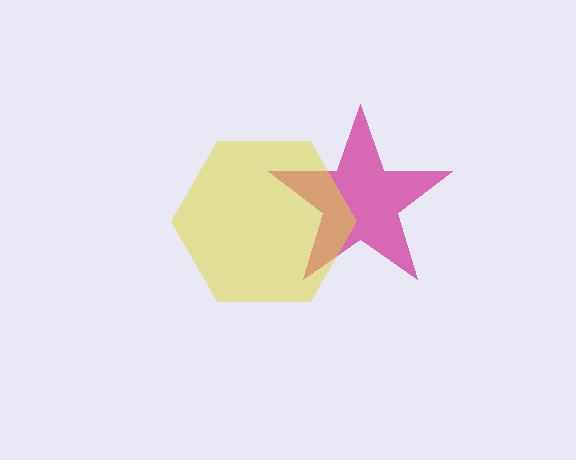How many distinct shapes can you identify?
There are 2 distinct shapes: a magenta star, a yellow hexagon.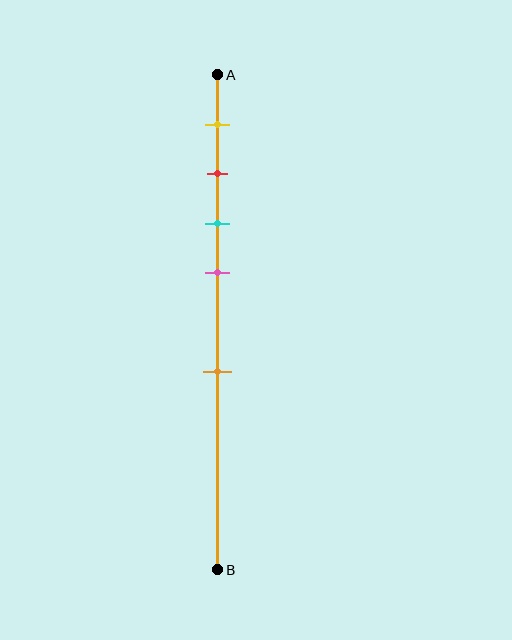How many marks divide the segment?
There are 5 marks dividing the segment.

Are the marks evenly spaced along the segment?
No, the marks are not evenly spaced.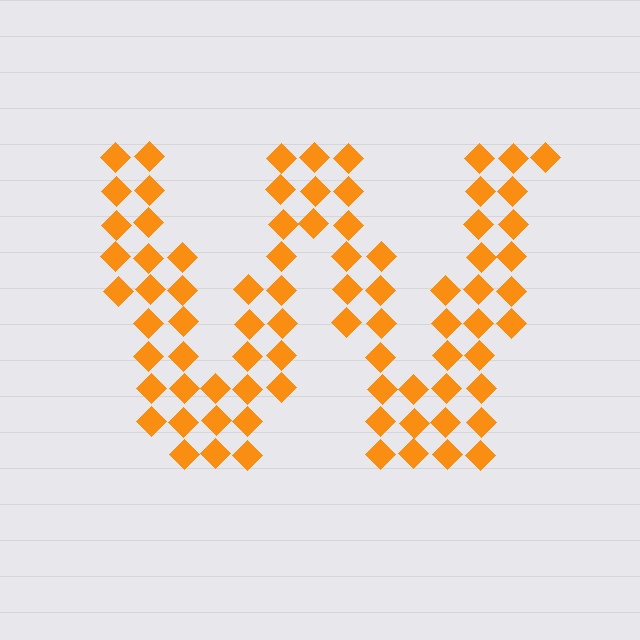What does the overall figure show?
The overall figure shows the letter W.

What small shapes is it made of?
It is made of small diamonds.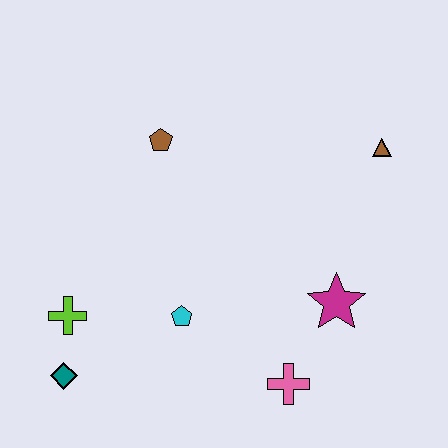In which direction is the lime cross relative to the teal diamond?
The lime cross is above the teal diamond.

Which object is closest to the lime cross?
The teal diamond is closest to the lime cross.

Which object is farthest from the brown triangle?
The teal diamond is farthest from the brown triangle.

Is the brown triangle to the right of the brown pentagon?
Yes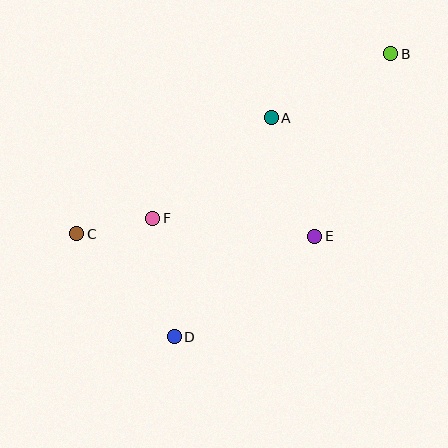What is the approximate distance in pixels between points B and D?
The distance between B and D is approximately 356 pixels.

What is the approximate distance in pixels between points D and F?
The distance between D and F is approximately 121 pixels.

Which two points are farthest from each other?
Points B and C are farthest from each other.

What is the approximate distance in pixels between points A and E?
The distance between A and E is approximately 126 pixels.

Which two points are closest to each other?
Points C and F are closest to each other.